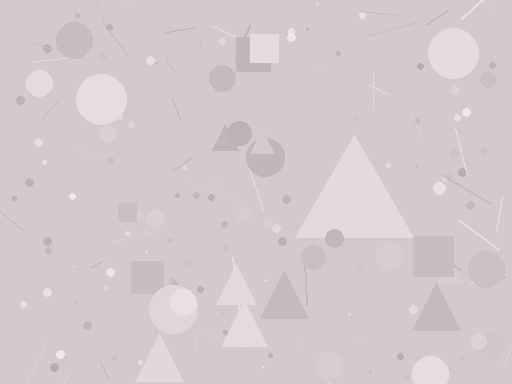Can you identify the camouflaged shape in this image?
The camouflaged shape is a triangle.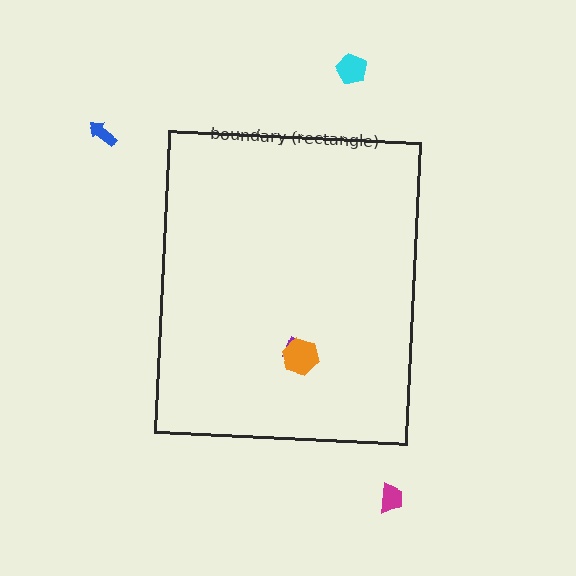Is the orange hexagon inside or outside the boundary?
Inside.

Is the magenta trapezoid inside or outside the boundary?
Outside.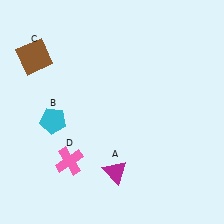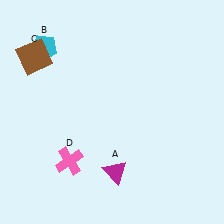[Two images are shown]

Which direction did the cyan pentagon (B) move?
The cyan pentagon (B) moved up.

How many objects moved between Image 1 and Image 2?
1 object moved between the two images.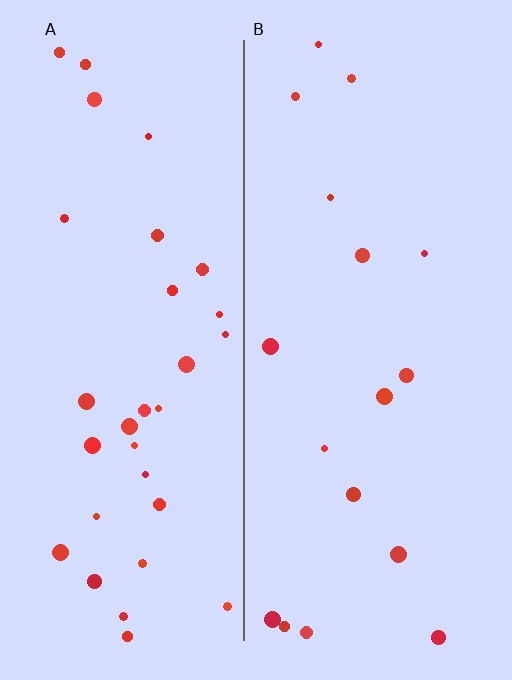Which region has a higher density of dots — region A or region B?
A (the left).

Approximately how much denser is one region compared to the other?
Approximately 1.8× — region A over region B.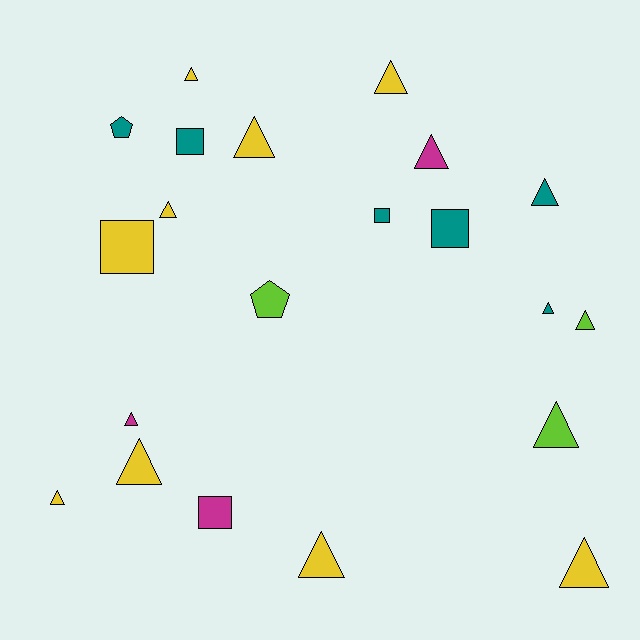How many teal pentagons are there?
There is 1 teal pentagon.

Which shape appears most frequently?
Triangle, with 14 objects.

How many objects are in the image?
There are 21 objects.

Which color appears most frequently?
Yellow, with 9 objects.